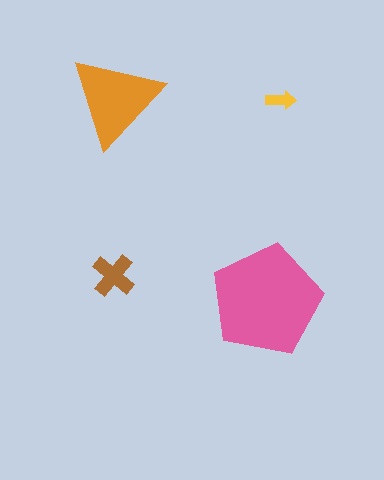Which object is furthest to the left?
The brown cross is leftmost.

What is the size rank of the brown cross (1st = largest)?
3rd.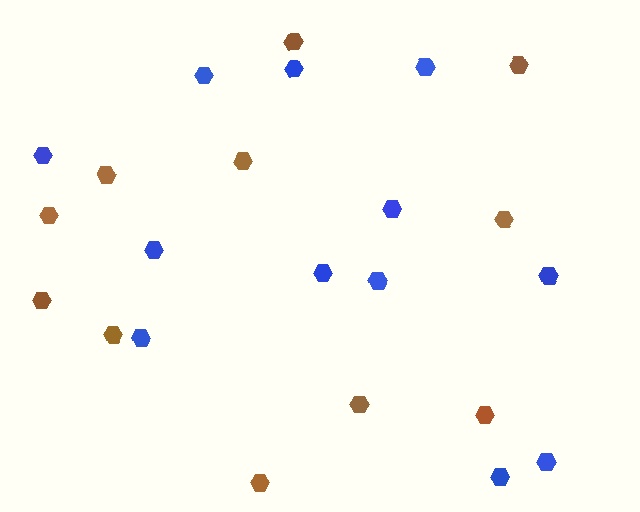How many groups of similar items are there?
There are 2 groups: one group of blue hexagons (12) and one group of brown hexagons (11).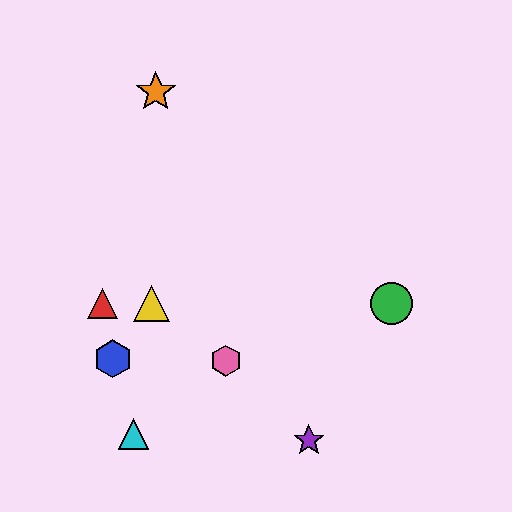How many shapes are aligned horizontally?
3 shapes (the red triangle, the green circle, the yellow triangle) are aligned horizontally.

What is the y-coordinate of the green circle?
The green circle is at y≈304.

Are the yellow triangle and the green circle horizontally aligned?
Yes, both are at y≈304.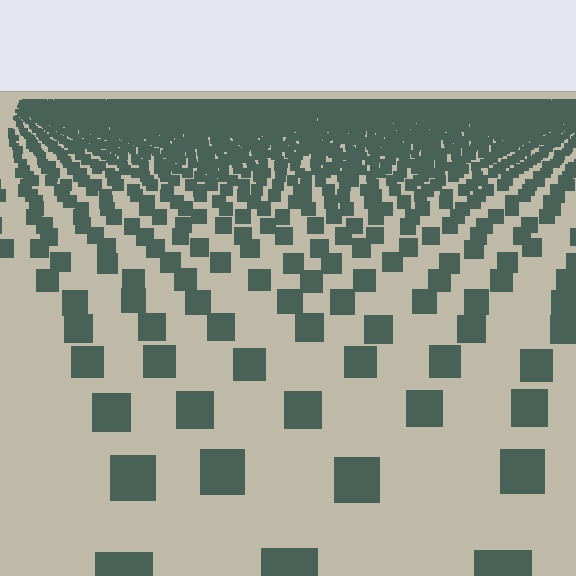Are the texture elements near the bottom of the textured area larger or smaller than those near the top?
Larger. Near the bottom, elements are closer to the viewer and appear at a bigger on-screen size.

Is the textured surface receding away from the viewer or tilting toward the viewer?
The surface is receding away from the viewer. Texture elements get smaller and denser toward the top.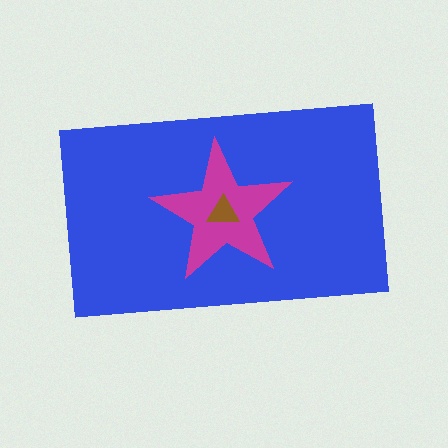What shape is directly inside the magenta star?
The brown triangle.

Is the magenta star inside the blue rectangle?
Yes.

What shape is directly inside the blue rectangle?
The magenta star.